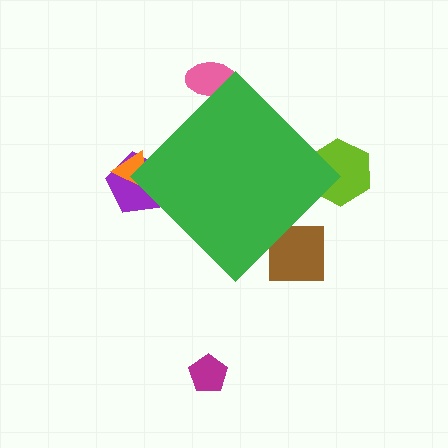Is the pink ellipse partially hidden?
Yes, the pink ellipse is partially hidden behind the green diamond.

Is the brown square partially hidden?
Yes, the brown square is partially hidden behind the green diamond.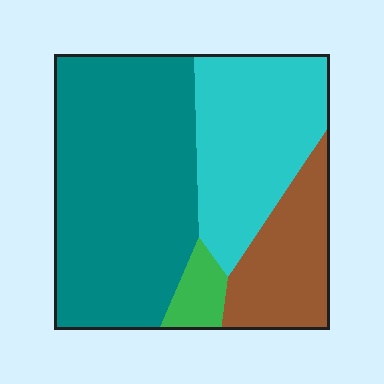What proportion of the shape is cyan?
Cyan takes up between a quarter and a half of the shape.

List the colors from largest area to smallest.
From largest to smallest: teal, cyan, brown, green.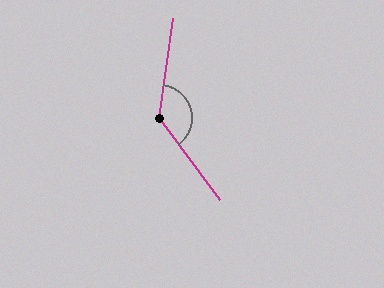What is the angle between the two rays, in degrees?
Approximately 135 degrees.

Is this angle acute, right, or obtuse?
It is obtuse.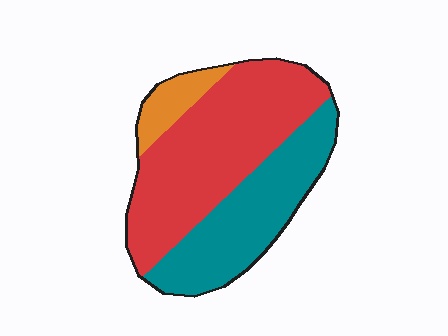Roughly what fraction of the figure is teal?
Teal takes up between a quarter and a half of the figure.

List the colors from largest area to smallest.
From largest to smallest: red, teal, orange.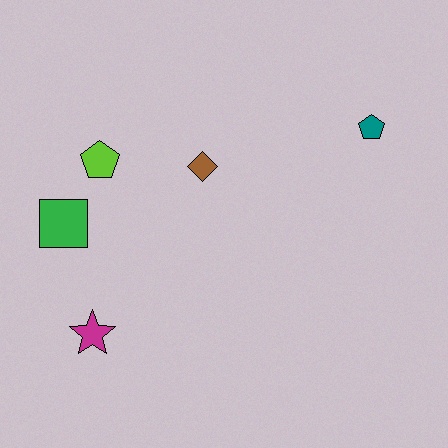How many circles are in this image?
There are no circles.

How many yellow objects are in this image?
There are no yellow objects.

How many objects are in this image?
There are 5 objects.